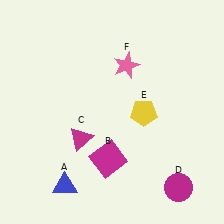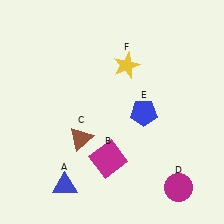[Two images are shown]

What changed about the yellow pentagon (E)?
In Image 1, E is yellow. In Image 2, it changed to blue.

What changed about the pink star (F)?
In Image 1, F is pink. In Image 2, it changed to yellow.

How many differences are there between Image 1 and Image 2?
There are 3 differences between the two images.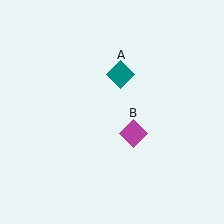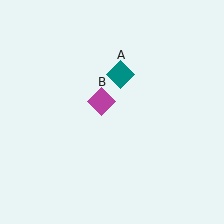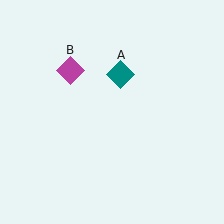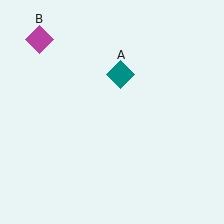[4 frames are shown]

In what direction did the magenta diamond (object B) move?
The magenta diamond (object B) moved up and to the left.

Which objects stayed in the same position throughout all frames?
Teal diamond (object A) remained stationary.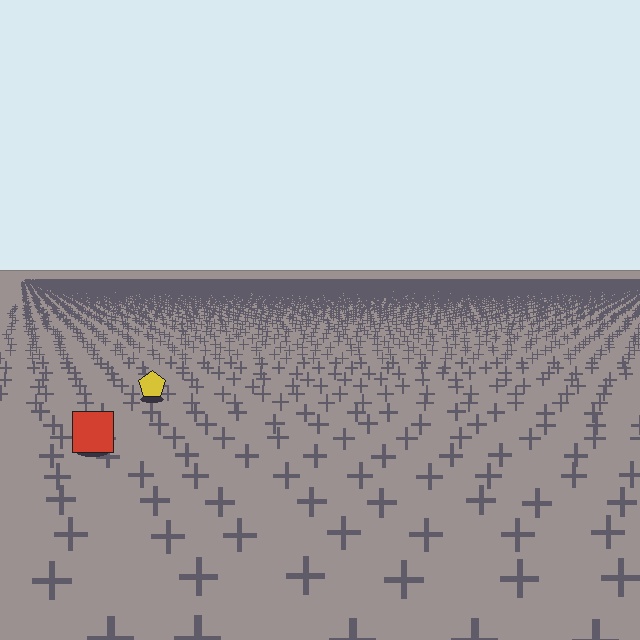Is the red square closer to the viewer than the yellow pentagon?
Yes. The red square is closer — you can tell from the texture gradient: the ground texture is coarser near it.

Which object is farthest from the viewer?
The yellow pentagon is farthest from the viewer. It appears smaller and the ground texture around it is denser.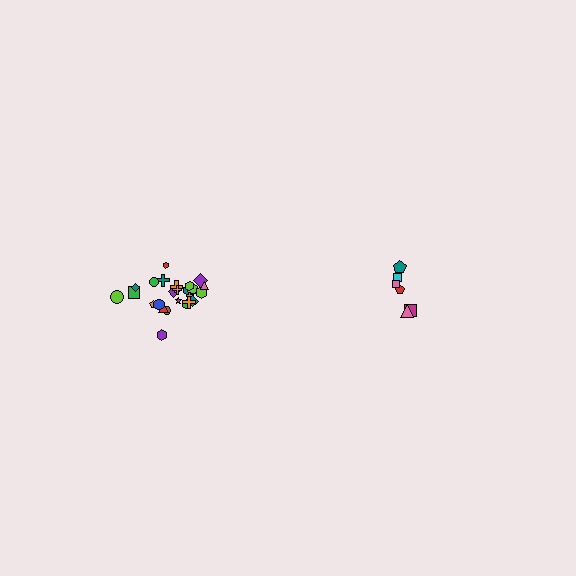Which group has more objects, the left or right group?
The left group.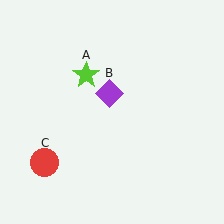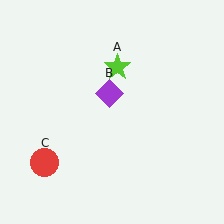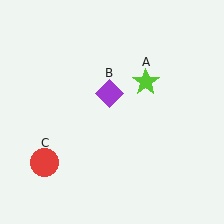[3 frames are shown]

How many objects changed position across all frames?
1 object changed position: lime star (object A).